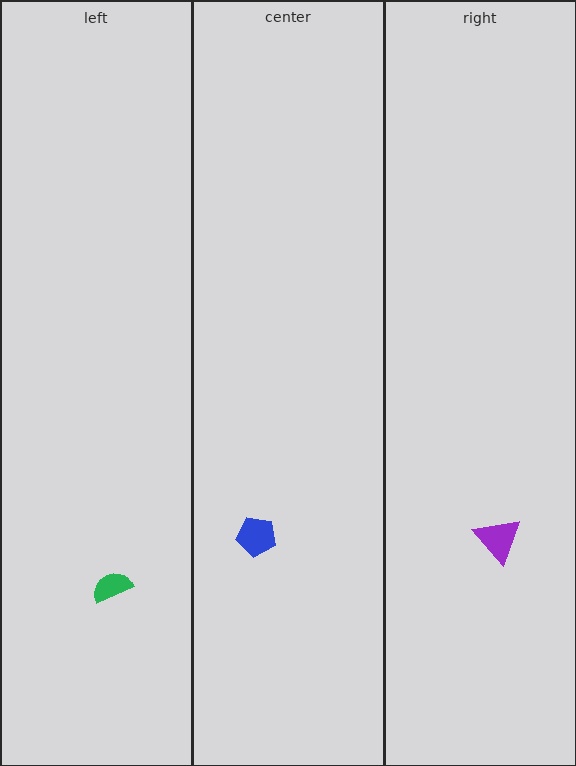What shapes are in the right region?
The purple triangle.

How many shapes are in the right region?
1.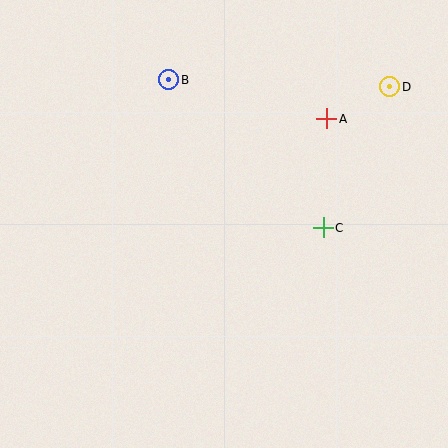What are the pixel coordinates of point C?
Point C is at (323, 228).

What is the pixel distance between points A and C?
The distance between A and C is 109 pixels.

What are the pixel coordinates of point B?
Point B is at (169, 80).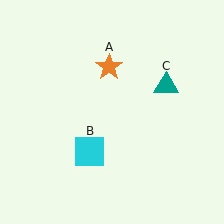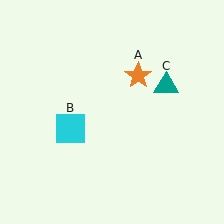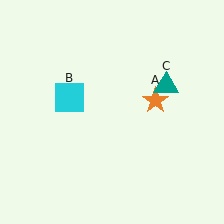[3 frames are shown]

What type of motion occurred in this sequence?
The orange star (object A), cyan square (object B) rotated clockwise around the center of the scene.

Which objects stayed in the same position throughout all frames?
Teal triangle (object C) remained stationary.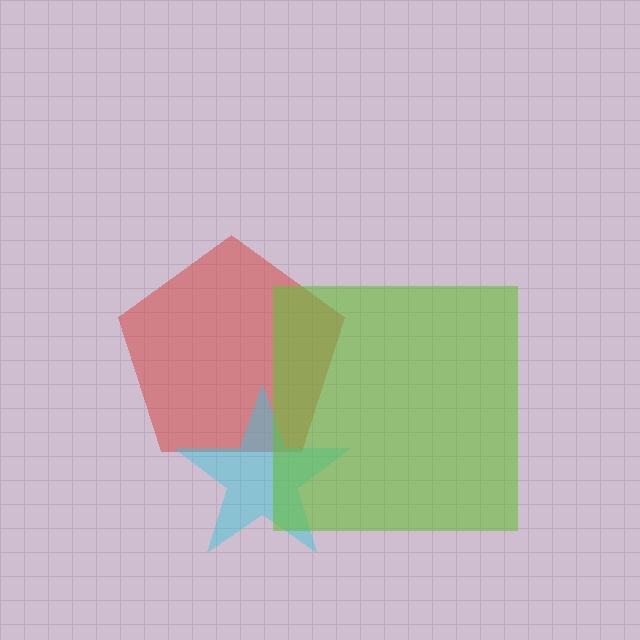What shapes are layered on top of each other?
The layered shapes are: a red pentagon, a cyan star, a lime square.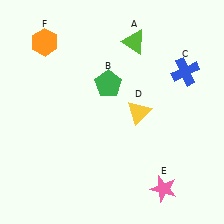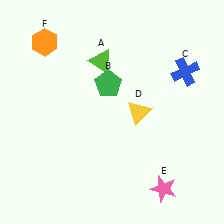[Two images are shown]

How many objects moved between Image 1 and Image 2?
1 object moved between the two images.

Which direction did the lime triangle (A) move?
The lime triangle (A) moved left.